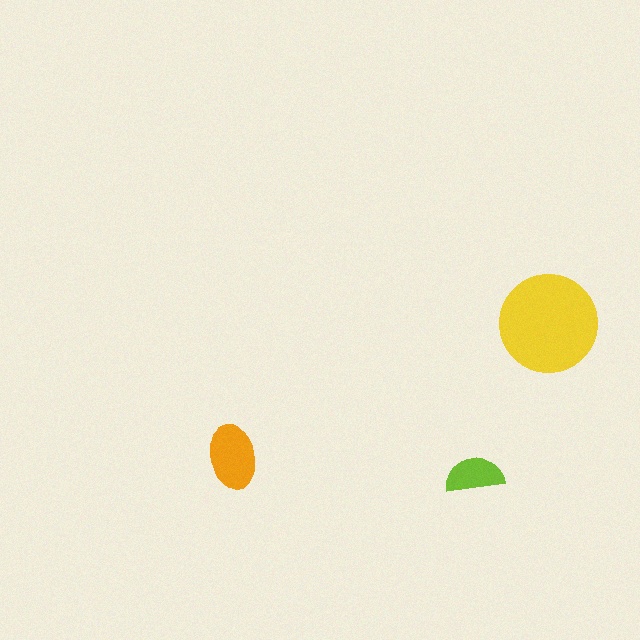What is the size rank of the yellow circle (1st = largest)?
1st.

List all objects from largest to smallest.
The yellow circle, the orange ellipse, the lime semicircle.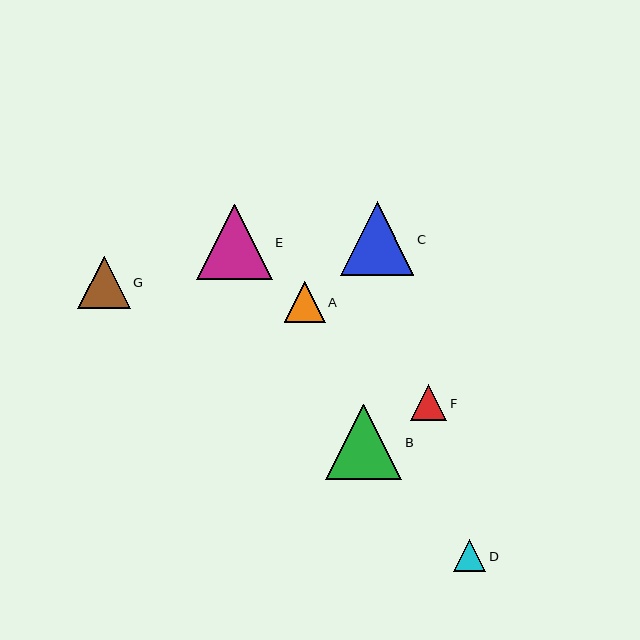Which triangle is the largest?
Triangle B is the largest with a size of approximately 76 pixels.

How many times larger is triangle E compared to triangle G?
Triangle E is approximately 1.4 times the size of triangle G.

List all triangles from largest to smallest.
From largest to smallest: B, E, C, G, A, F, D.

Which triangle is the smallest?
Triangle D is the smallest with a size of approximately 32 pixels.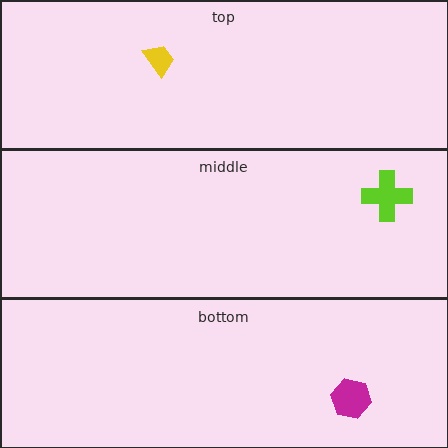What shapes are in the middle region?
The lime cross.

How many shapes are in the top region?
1.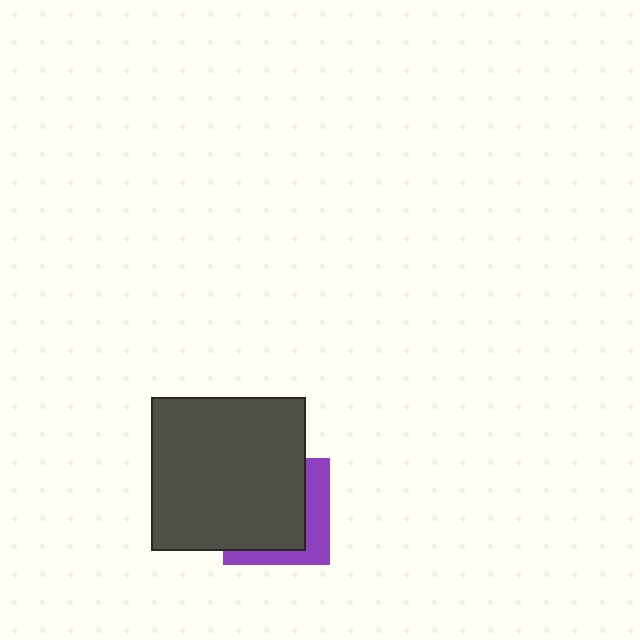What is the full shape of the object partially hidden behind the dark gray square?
The partially hidden object is a purple square.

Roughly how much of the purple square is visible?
A small part of it is visible (roughly 33%).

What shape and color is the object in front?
The object in front is a dark gray square.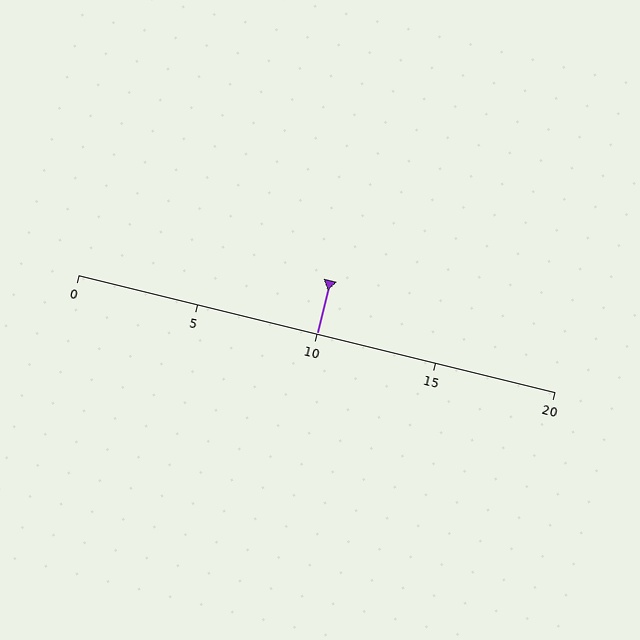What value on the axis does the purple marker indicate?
The marker indicates approximately 10.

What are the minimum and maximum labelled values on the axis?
The axis runs from 0 to 20.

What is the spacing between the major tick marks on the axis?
The major ticks are spaced 5 apart.